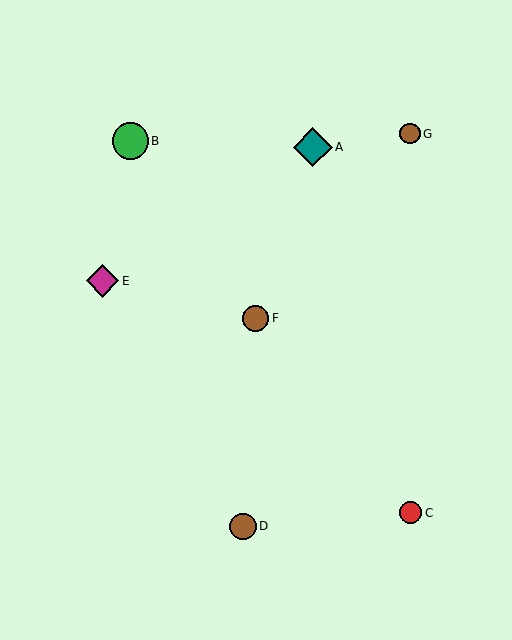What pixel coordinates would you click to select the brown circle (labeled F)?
Click at (256, 318) to select the brown circle F.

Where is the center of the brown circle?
The center of the brown circle is at (243, 526).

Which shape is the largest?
The teal diamond (labeled A) is the largest.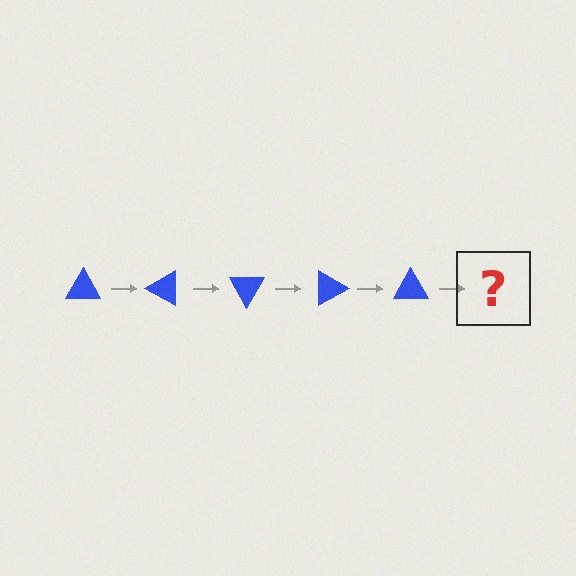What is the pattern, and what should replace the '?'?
The pattern is that the triangle rotates 30 degrees each step. The '?' should be a blue triangle rotated 150 degrees.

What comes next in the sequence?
The next element should be a blue triangle rotated 150 degrees.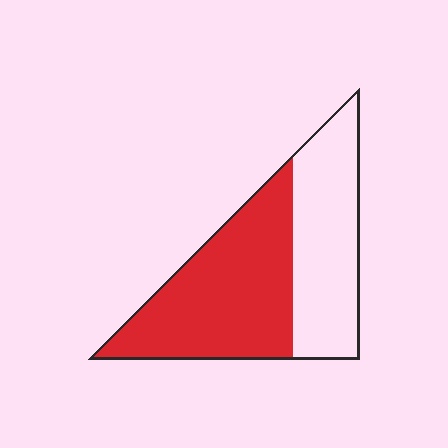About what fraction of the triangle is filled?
About three fifths (3/5).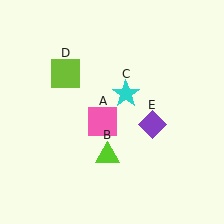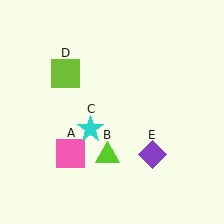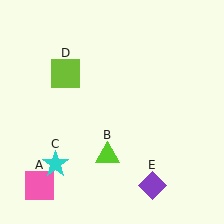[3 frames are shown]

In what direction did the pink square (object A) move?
The pink square (object A) moved down and to the left.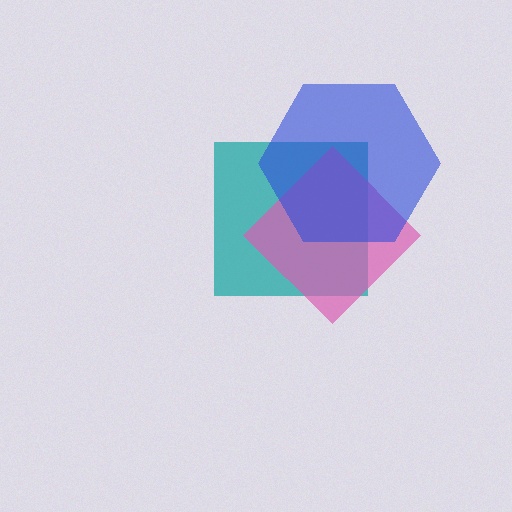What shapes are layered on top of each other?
The layered shapes are: a teal square, a pink diamond, a blue hexagon.